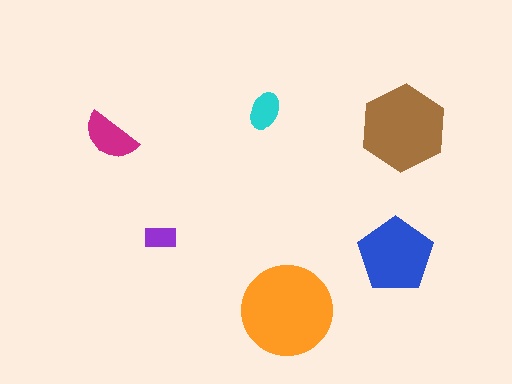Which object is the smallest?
The purple rectangle.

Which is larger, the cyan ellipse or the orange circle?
The orange circle.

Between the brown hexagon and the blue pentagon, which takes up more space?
The brown hexagon.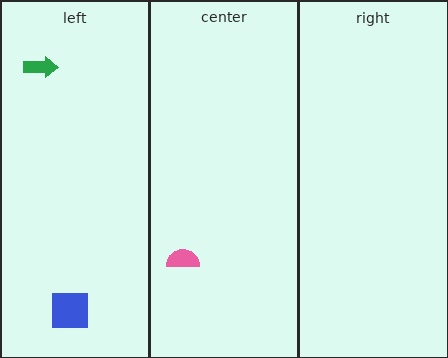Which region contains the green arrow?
The left region.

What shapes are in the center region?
The pink semicircle.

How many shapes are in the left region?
2.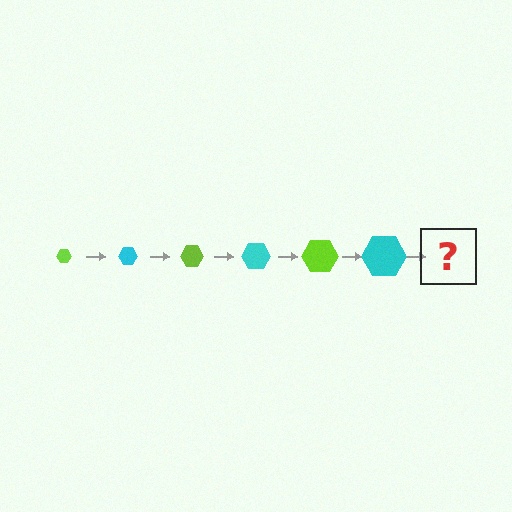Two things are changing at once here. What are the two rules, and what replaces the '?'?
The two rules are that the hexagon grows larger each step and the color cycles through lime and cyan. The '?' should be a lime hexagon, larger than the previous one.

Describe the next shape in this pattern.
It should be a lime hexagon, larger than the previous one.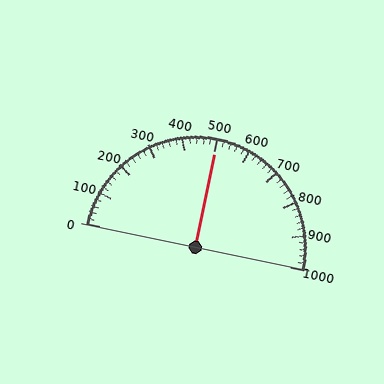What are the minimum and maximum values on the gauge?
The gauge ranges from 0 to 1000.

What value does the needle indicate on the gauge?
The needle indicates approximately 500.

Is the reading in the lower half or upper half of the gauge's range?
The reading is in the upper half of the range (0 to 1000).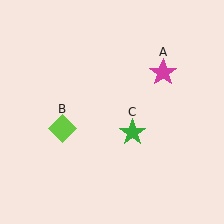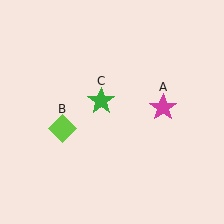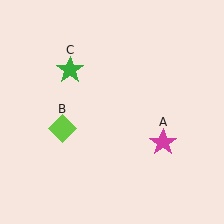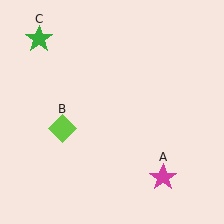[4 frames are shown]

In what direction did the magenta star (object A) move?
The magenta star (object A) moved down.